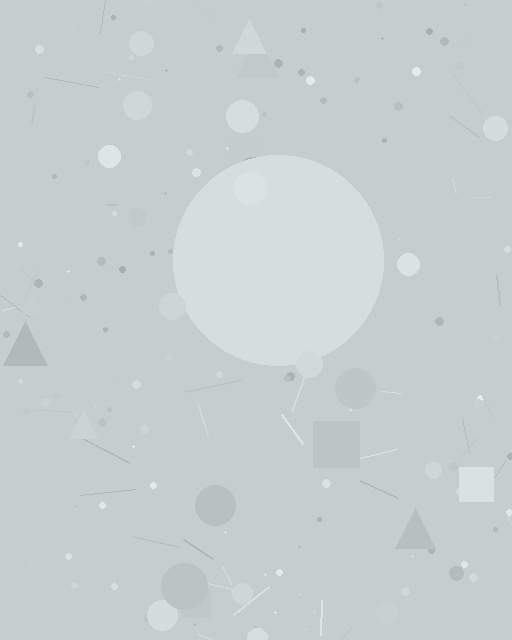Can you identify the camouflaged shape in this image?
The camouflaged shape is a circle.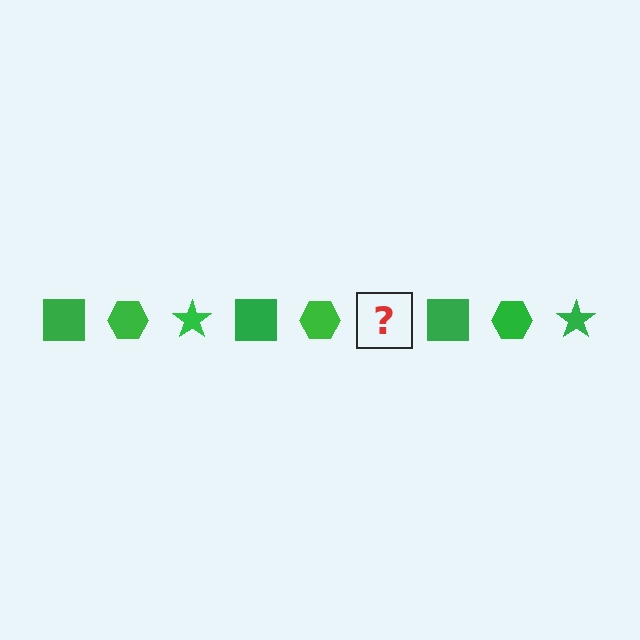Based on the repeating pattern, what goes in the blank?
The blank should be a green star.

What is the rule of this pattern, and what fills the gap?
The rule is that the pattern cycles through square, hexagon, star shapes in green. The gap should be filled with a green star.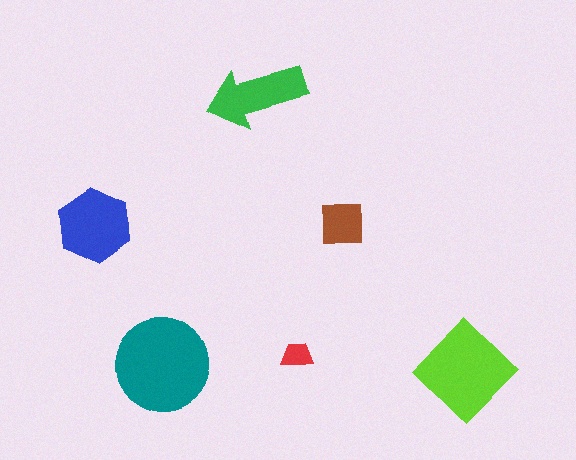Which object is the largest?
The teal circle.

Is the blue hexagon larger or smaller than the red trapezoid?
Larger.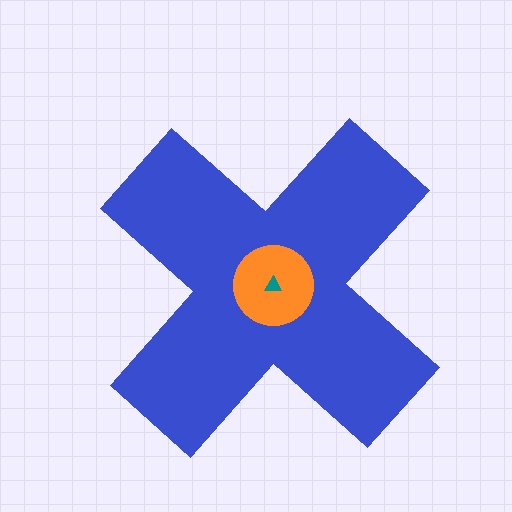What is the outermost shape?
The blue cross.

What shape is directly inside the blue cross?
The orange circle.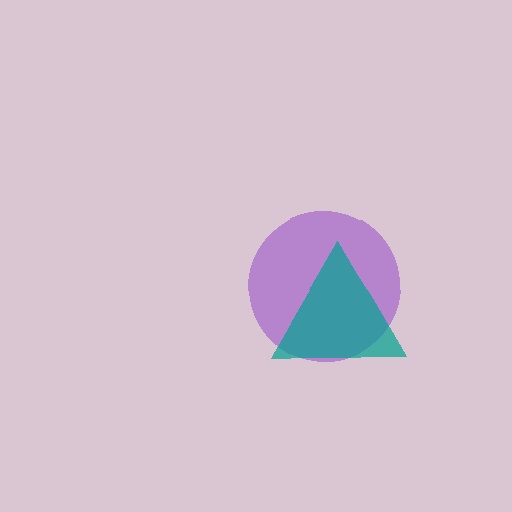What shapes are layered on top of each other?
The layered shapes are: a purple circle, a teal triangle.